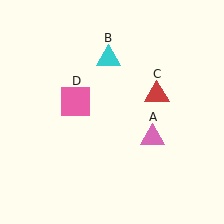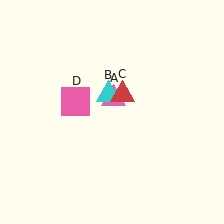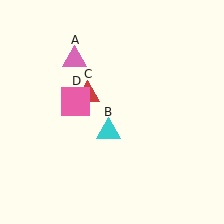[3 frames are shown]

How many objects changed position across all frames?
3 objects changed position: pink triangle (object A), cyan triangle (object B), red triangle (object C).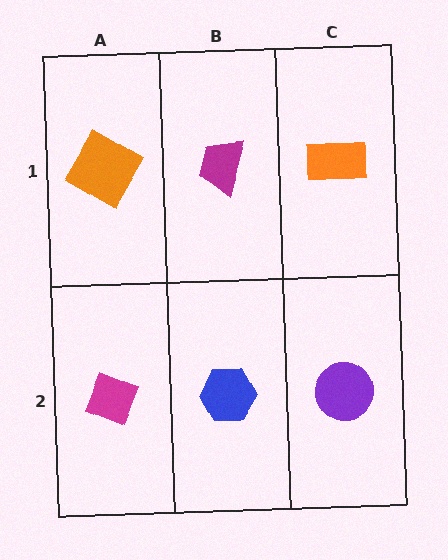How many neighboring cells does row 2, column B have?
3.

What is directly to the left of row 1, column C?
A magenta trapezoid.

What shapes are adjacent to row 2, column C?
An orange rectangle (row 1, column C), a blue hexagon (row 2, column B).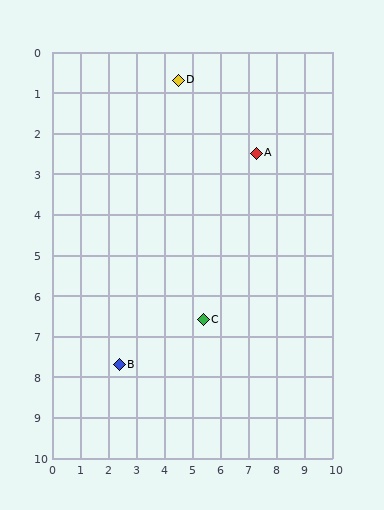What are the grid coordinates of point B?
Point B is at approximately (2.4, 7.7).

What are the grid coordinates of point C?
Point C is at approximately (5.4, 6.6).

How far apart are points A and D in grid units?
Points A and D are about 3.3 grid units apart.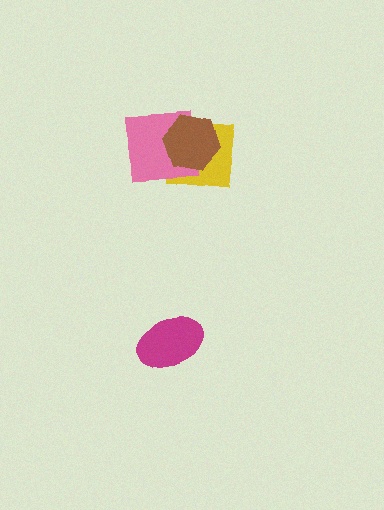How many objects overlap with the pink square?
2 objects overlap with the pink square.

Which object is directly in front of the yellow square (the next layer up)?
The pink square is directly in front of the yellow square.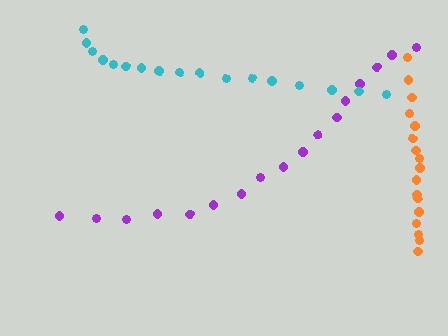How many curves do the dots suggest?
There are 3 distinct paths.